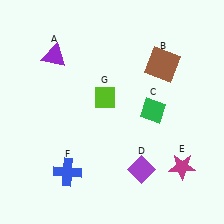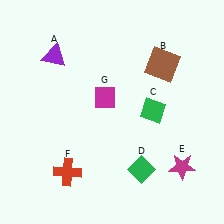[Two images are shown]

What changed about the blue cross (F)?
In Image 1, F is blue. In Image 2, it changed to red.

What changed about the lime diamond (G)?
In Image 1, G is lime. In Image 2, it changed to magenta.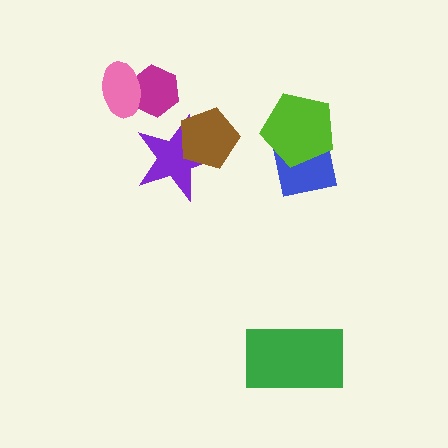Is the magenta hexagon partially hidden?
Yes, it is partially covered by another shape.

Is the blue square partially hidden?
Yes, it is partially covered by another shape.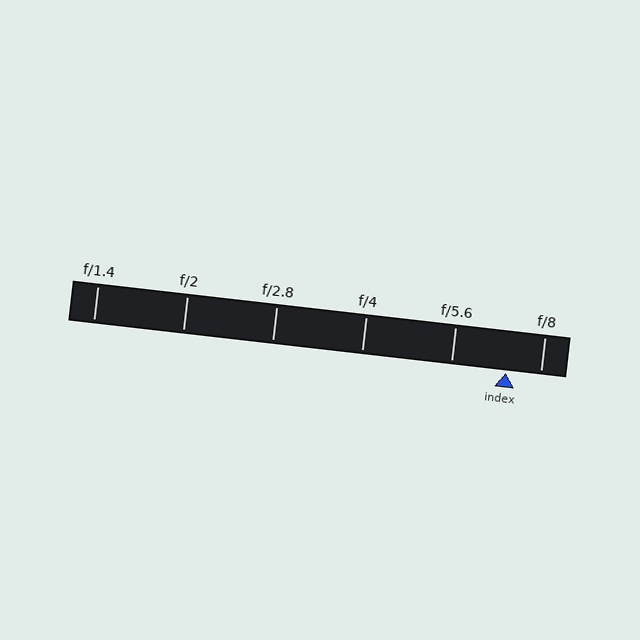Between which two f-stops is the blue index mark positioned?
The index mark is between f/5.6 and f/8.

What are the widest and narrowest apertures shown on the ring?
The widest aperture shown is f/1.4 and the narrowest is f/8.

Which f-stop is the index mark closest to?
The index mark is closest to f/8.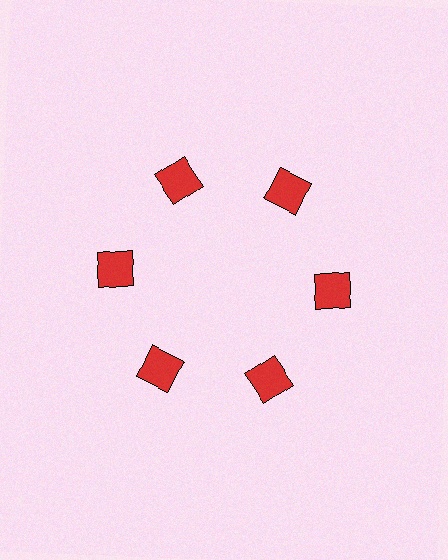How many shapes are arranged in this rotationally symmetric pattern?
There are 6 shapes, arranged in 6 groups of 1.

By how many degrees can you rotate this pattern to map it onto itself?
The pattern maps onto itself every 60 degrees of rotation.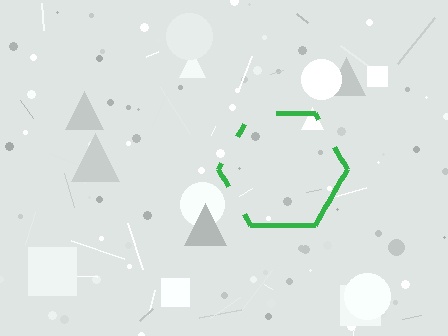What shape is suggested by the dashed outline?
The dashed outline suggests a hexagon.